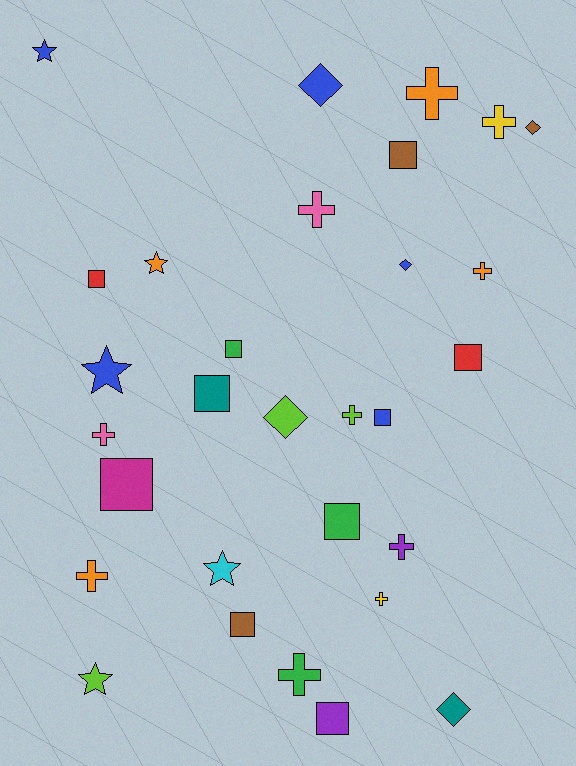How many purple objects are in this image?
There are 2 purple objects.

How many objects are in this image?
There are 30 objects.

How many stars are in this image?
There are 5 stars.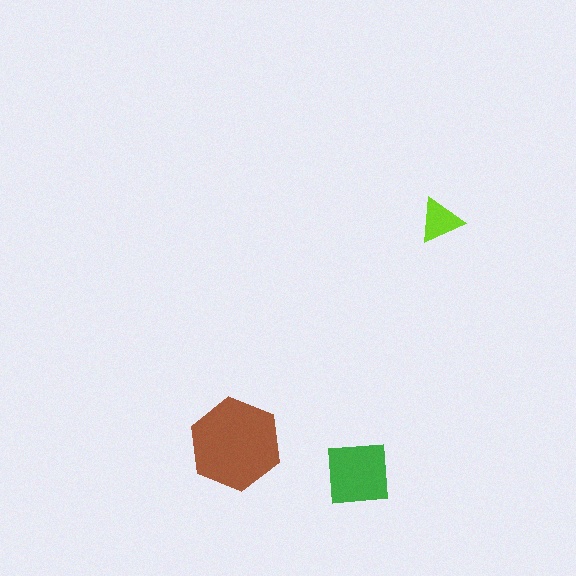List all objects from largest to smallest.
The brown hexagon, the green square, the lime triangle.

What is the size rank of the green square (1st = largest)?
2nd.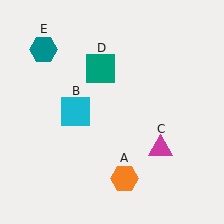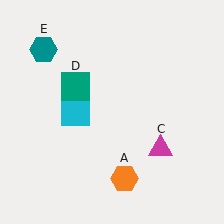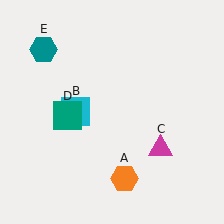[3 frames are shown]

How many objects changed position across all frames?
1 object changed position: teal square (object D).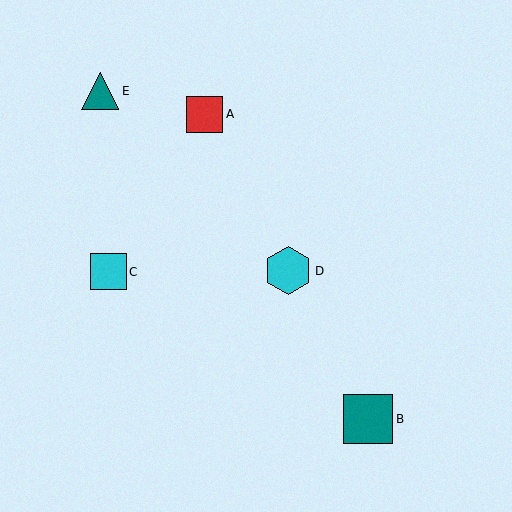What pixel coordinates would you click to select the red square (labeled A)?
Click at (205, 114) to select the red square A.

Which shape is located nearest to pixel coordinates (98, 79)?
The teal triangle (labeled E) at (101, 91) is nearest to that location.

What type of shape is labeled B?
Shape B is a teal square.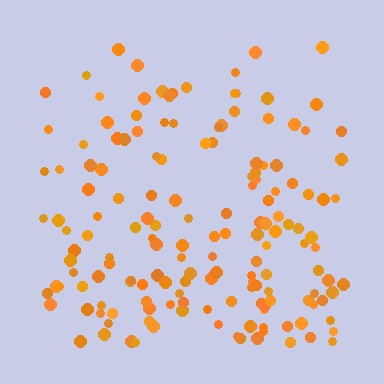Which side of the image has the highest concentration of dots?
The bottom.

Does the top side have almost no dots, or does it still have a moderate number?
Still a moderate number, just noticeably fewer than the bottom.